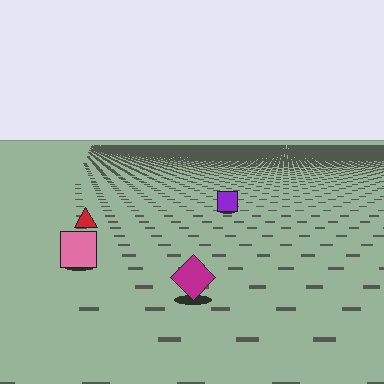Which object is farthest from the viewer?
The purple square is farthest from the viewer. It appears smaller and the ground texture around it is denser.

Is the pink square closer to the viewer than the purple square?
Yes. The pink square is closer — you can tell from the texture gradient: the ground texture is coarser near it.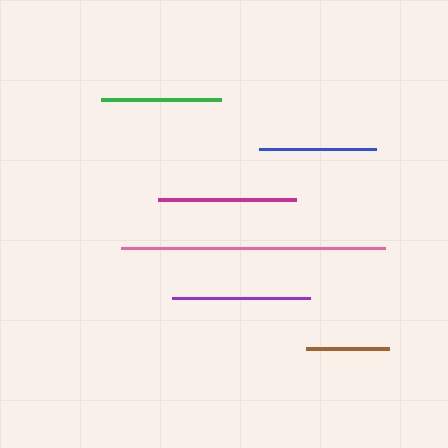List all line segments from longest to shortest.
From longest to shortest: pink, purple, magenta, green, blue, brown.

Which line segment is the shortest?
The brown line is the shortest at approximately 83 pixels.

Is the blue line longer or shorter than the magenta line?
The magenta line is longer than the blue line.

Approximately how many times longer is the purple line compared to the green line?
The purple line is approximately 1.2 times the length of the green line.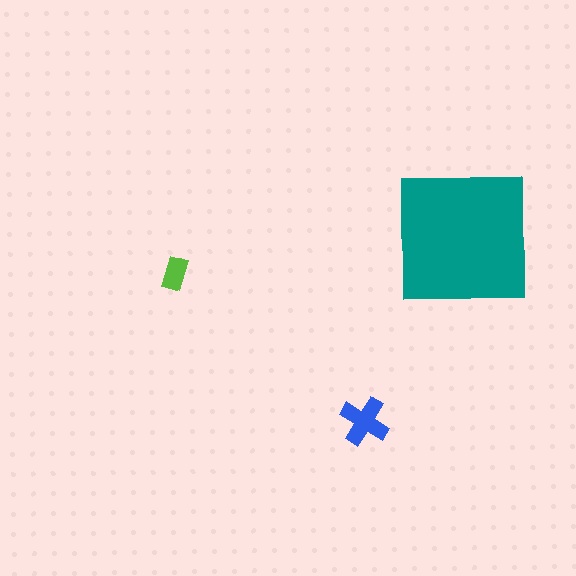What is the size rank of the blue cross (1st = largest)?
2nd.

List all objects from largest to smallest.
The teal square, the blue cross, the lime rectangle.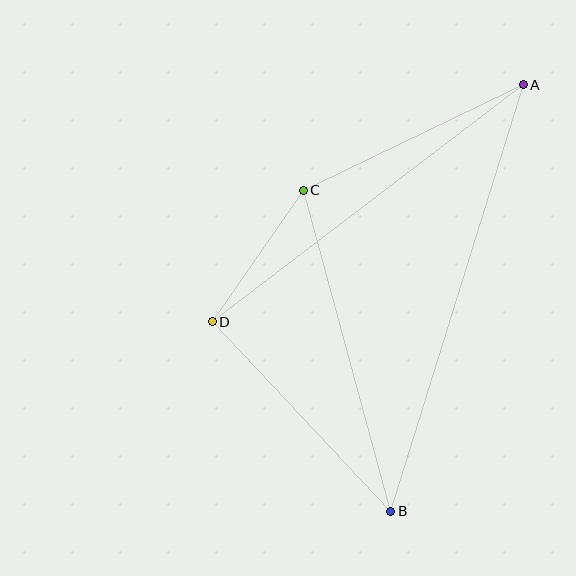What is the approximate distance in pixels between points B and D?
The distance between B and D is approximately 261 pixels.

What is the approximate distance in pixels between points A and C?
The distance between A and C is approximately 244 pixels.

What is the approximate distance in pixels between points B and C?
The distance between B and C is approximately 333 pixels.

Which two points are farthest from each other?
Points A and B are farthest from each other.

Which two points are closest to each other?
Points C and D are closest to each other.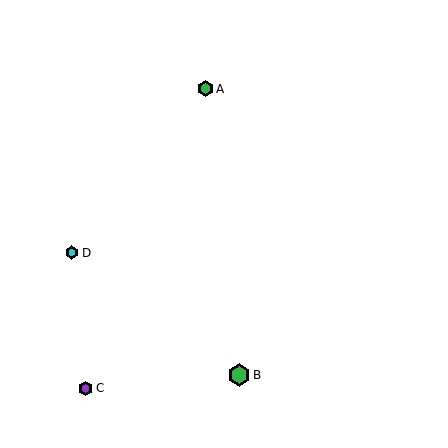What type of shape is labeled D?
Shape D is a cyan hexagon.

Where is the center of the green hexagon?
The center of the green hexagon is at (205, 89).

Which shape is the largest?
The green hexagon (labeled B) is the largest.